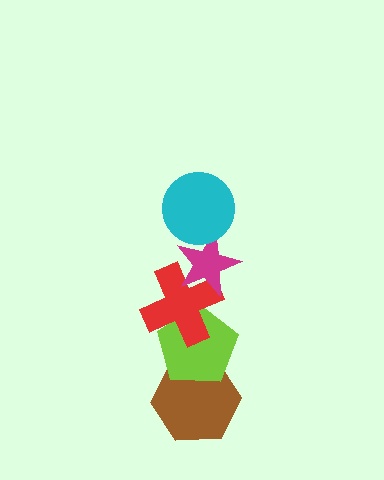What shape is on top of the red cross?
The magenta star is on top of the red cross.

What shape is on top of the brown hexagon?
The lime pentagon is on top of the brown hexagon.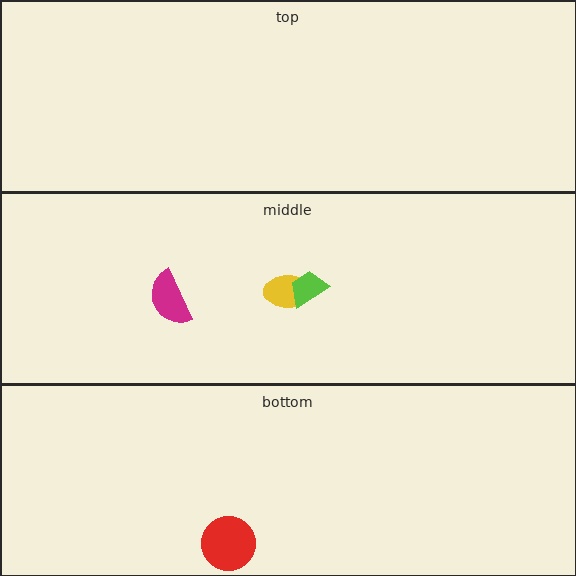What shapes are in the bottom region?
The red circle.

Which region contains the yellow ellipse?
The middle region.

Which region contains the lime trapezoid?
The middle region.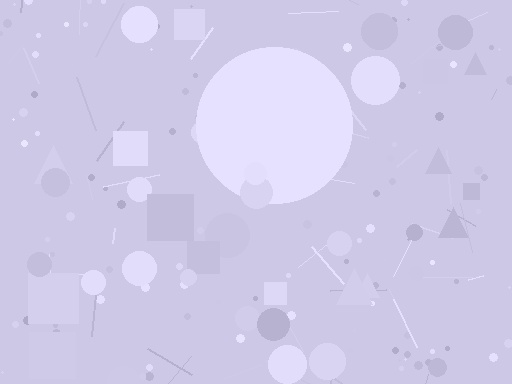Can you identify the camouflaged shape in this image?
The camouflaged shape is a circle.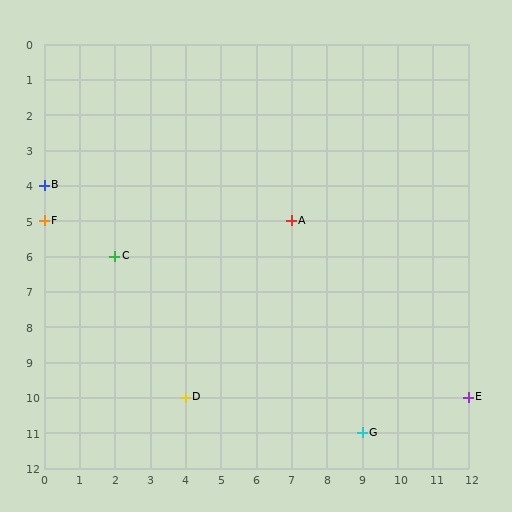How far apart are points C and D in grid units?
Points C and D are 2 columns and 4 rows apart (about 4.5 grid units diagonally).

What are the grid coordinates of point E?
Point E is at grid coordinates (12, 10).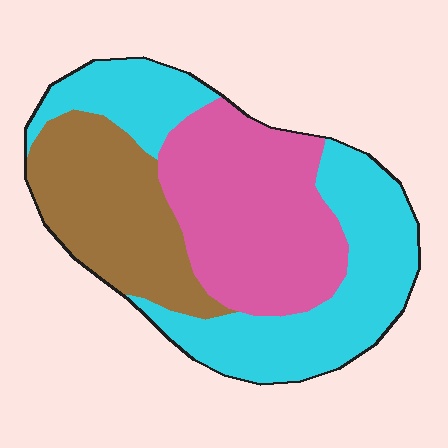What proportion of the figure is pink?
Pink takes up between a third and a half of the figure.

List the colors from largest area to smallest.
From largest to smallest: cyan, pink, brown.